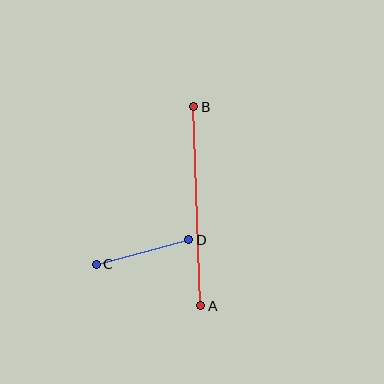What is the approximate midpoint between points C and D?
The midpoint is at approximately (143, 252) pixels.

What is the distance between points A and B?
The distance is approximately 199 pixels.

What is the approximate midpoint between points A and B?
The midpoint is at approximately (197, 206) pixels.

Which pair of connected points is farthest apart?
Points A and B are farthest apart.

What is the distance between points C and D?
The distance is approximately 96 pixels.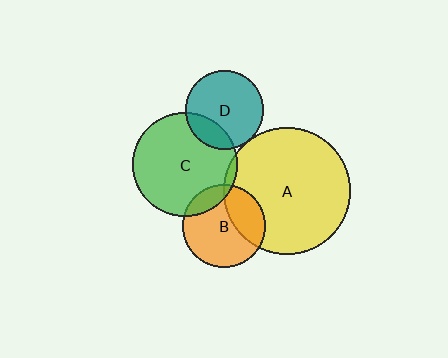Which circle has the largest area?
Circle A (yellow).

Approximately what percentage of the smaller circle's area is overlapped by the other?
Approximately 15%.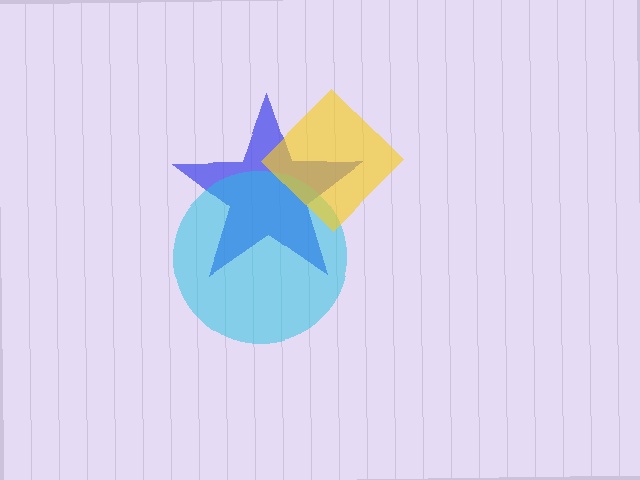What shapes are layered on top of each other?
The layered shapes are: a blue star, a cyan circle, a yellow diamond.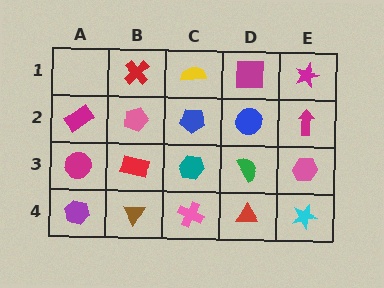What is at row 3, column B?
A red rectangle.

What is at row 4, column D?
A red triangle.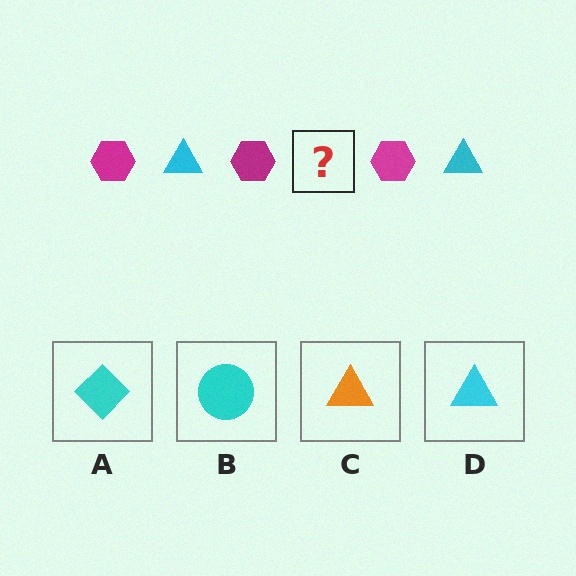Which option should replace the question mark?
Option D.